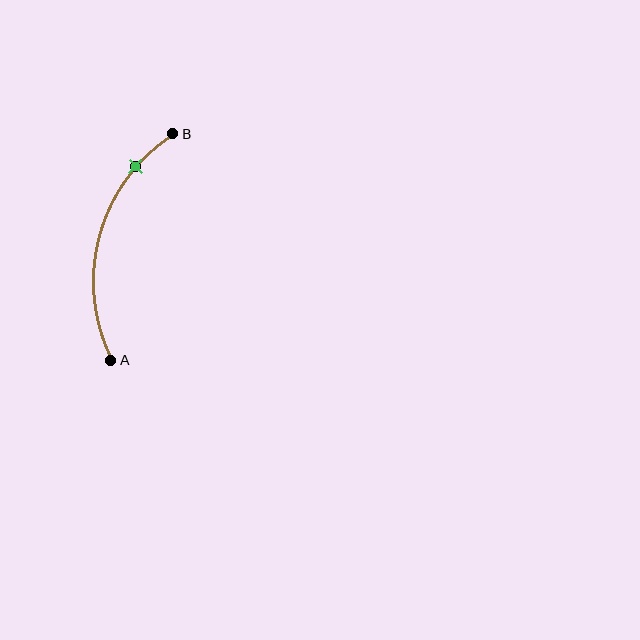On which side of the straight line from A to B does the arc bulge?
The arc bulges to the left of the straight line connecting A and B.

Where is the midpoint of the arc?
The arc midpoint is the point on the curve farthest from the straight line joining A and B. It sits to the left of that line.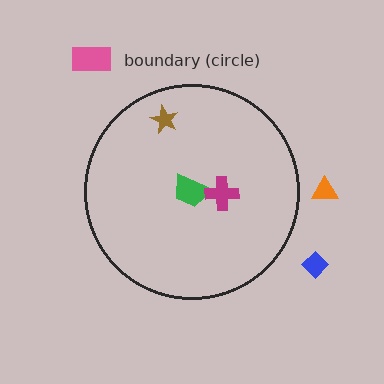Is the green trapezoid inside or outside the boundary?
Inside.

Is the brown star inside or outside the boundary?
Inside.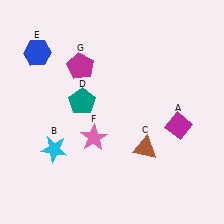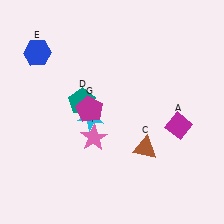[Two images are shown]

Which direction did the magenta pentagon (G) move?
The magenta pentagon (G) moved down.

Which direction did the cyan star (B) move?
The cyan star (B) moved right.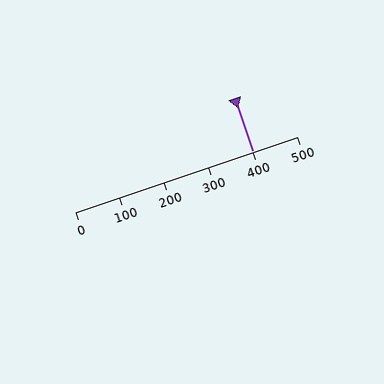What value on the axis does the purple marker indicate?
The marker indicates approximately 400.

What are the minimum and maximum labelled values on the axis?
The axis runs from 0 to 500.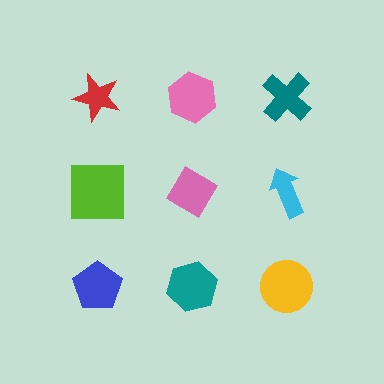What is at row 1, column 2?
A pink hexagon.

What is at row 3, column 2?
A teal hexagon.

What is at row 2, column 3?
A cyan arrow.